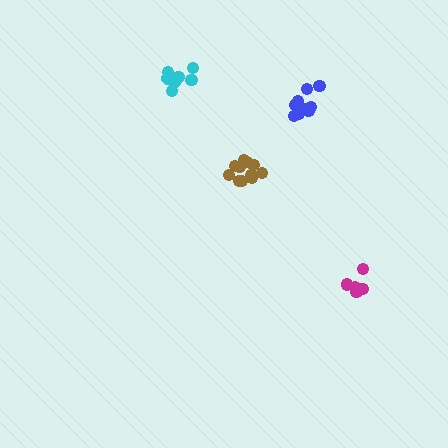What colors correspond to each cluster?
The clusters are colored: cyan, blue, brown, magenta.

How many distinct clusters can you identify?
There are 4 distinct clusters.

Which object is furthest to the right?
The magenta cluster is rightmost.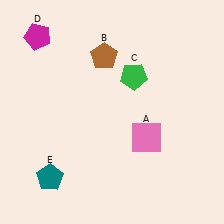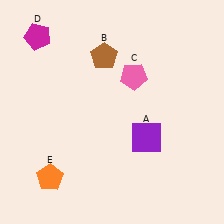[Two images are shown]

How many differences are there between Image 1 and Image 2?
There are 3 differences between the two images.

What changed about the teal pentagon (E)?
In Image 1, E is teal. In Image 2, it changed to orange.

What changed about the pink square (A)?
In Image 1, A is pink. In Image 2, it changed to purple.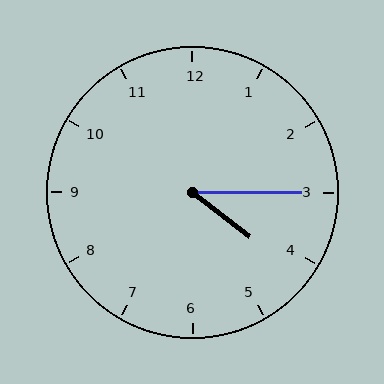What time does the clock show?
4:15.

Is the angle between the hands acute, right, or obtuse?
It is acute.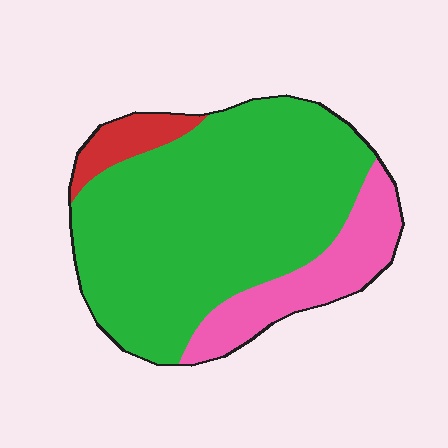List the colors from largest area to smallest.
From largest to smallest: green, pink, red.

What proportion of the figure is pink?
Pink takes up about one fifth (1/5) of the figure.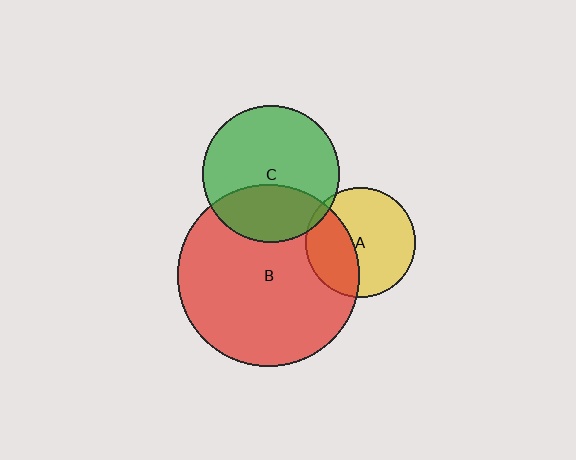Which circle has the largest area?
Circle B (red).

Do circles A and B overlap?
Yes.